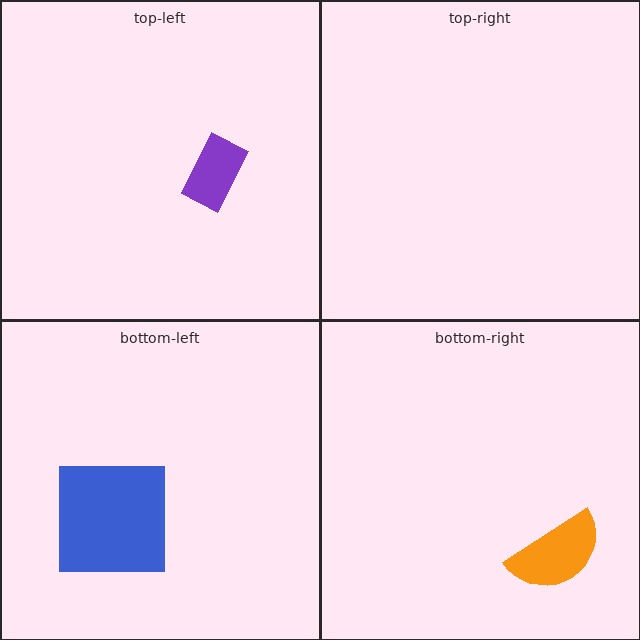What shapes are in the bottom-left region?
The blue square.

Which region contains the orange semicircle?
The bottom-right region.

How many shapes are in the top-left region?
1.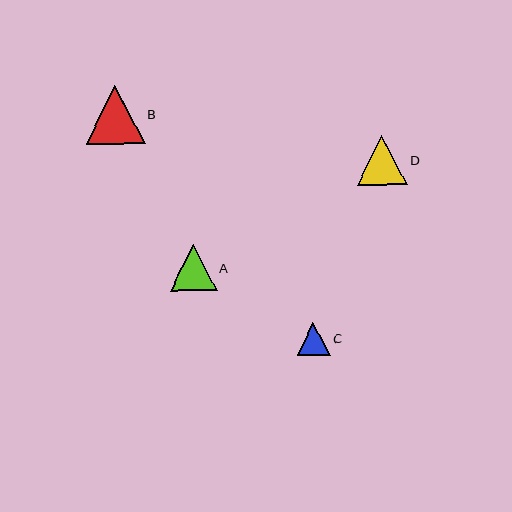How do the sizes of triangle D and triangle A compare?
Triangle D and triangle A are approximately the same size.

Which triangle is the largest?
Triangle B is the largest with a size of approximately 59 pixels.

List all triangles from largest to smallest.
From largest to smallest: B, D, A, C.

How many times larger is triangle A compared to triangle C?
Triangle A is approximately 1.4 times the size of triangle C.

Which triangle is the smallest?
Triangle C is the smallest with a size of approximately 32 pixels.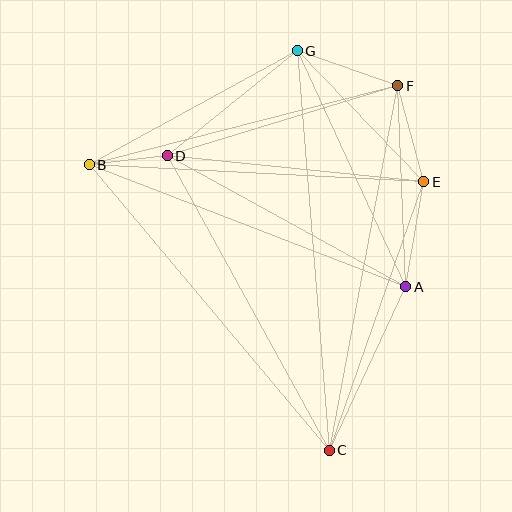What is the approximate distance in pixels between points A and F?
The distance between A and F is approximately 201 pixels.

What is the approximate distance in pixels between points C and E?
The distance between C and E is approximately 285 pixels.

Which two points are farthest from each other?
Points C and G are farthest from each other.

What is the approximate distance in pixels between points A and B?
The distance between A and B is approximately 339 pixels.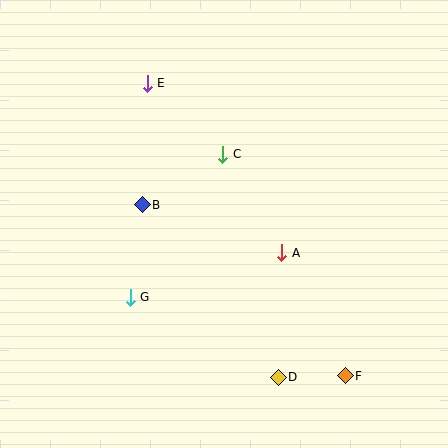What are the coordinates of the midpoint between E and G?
The midpoint between E and G is at (139, 190).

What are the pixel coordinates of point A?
Point A is at (282, 253).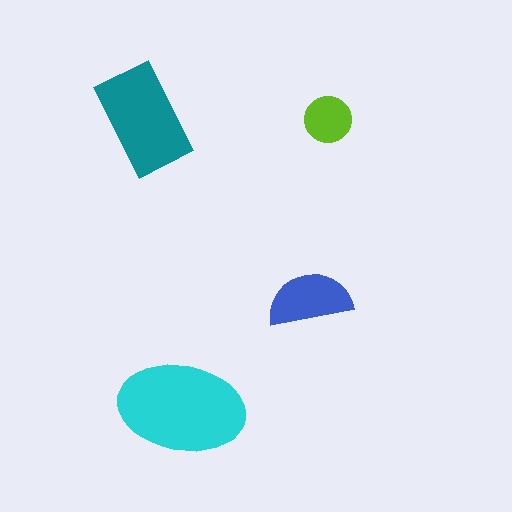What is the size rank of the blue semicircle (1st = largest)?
3rd.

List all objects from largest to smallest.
The cyan ellipse, the teal rectangle, the blue semicircle, the lime circle.